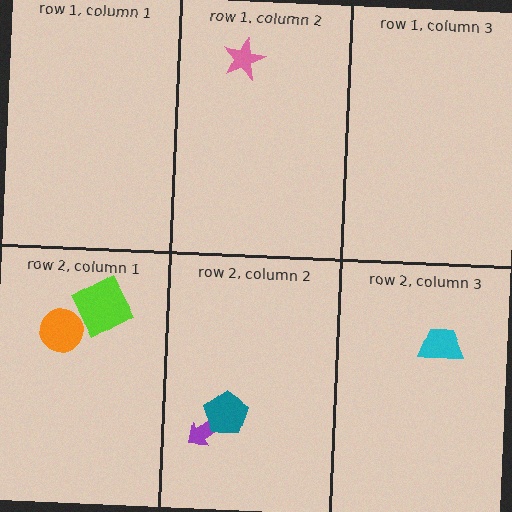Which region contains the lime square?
The row 2, column 1 region.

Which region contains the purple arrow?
The row 2, column 2 region.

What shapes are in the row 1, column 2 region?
The pink star.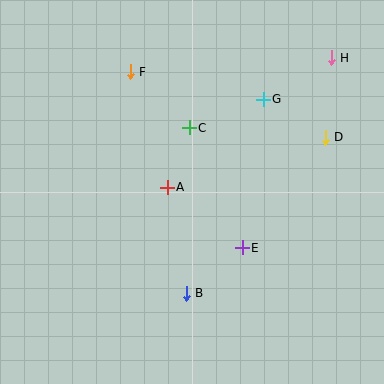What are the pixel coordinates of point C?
Point C is at (189, 128).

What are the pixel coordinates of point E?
Point E is at (242, 248).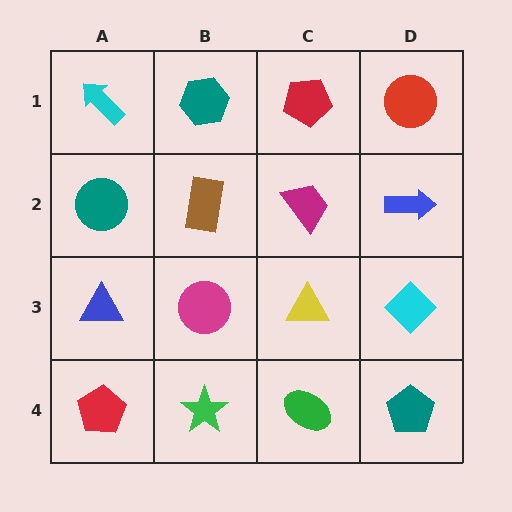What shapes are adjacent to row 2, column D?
A red circle (row 1, column D), a cyan diamond (row 3, column D), a magenta trapezoid (row 2, column C).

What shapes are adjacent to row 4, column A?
A blue triangle (row 3, column A), a green star (row 4, column B).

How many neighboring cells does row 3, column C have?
4.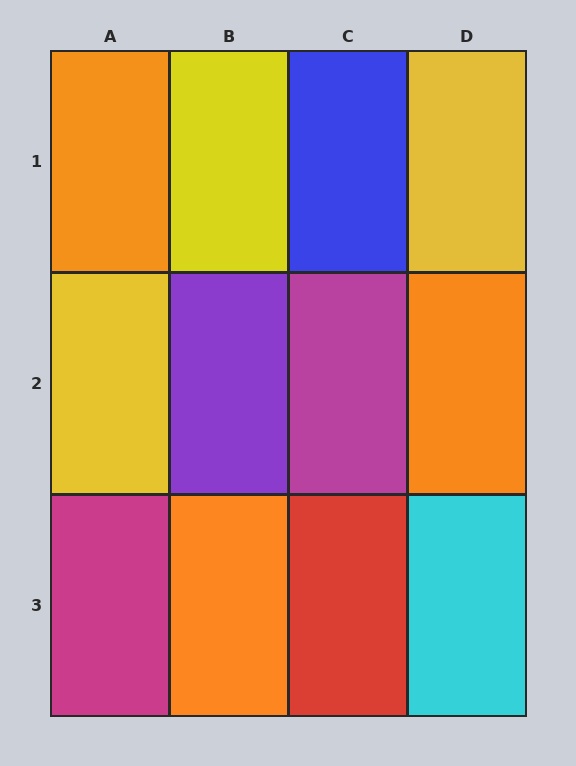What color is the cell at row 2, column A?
Yellow.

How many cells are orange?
3 cells are orange.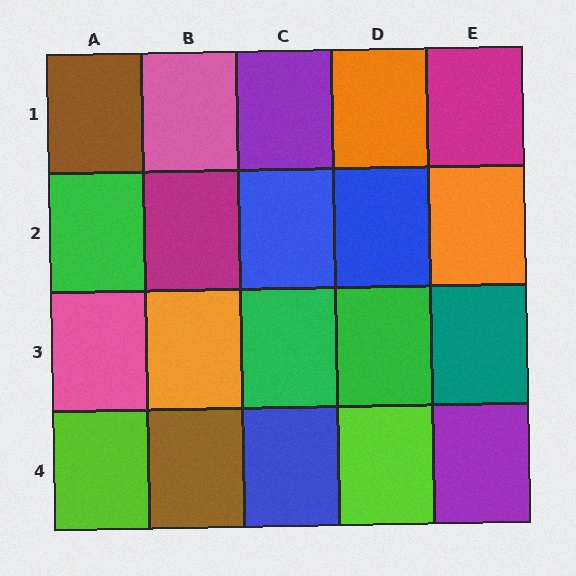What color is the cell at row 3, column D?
Green.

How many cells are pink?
2 cells are pink.